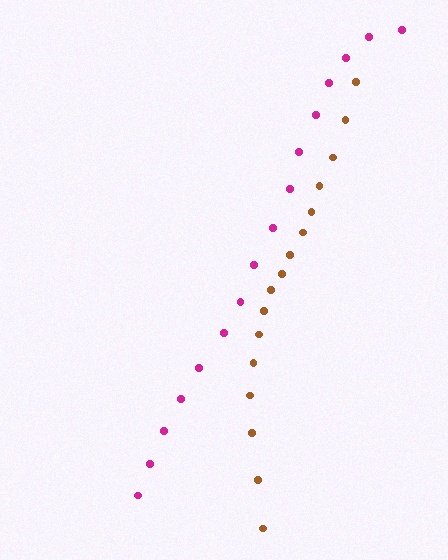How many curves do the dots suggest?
There are 2 distinct paths.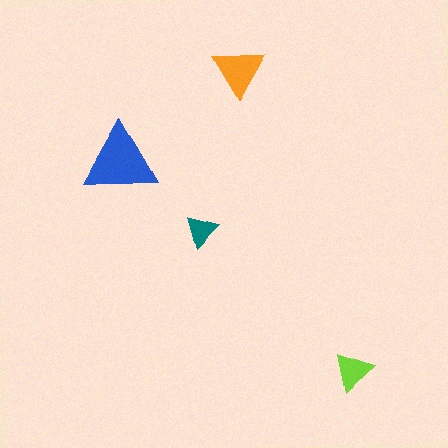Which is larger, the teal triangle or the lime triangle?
The lime one.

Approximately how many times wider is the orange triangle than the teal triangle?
About 1.5 times wider.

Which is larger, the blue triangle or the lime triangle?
The blue one.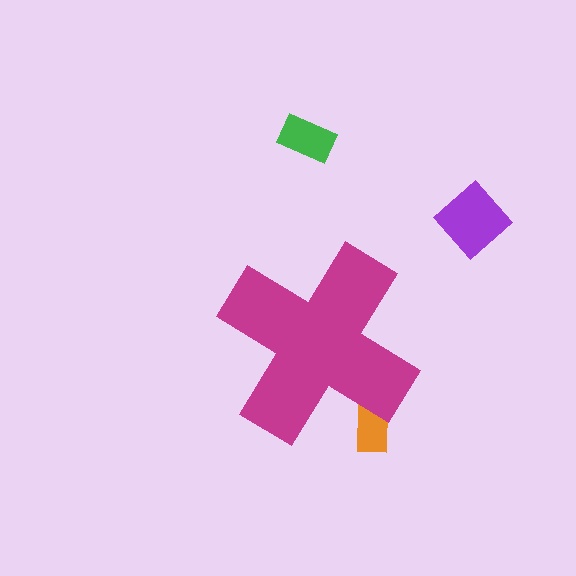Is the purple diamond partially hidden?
No, the purple diamond is fully visible.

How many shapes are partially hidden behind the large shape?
1 shape is partially hidden.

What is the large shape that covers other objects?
A magenta cross.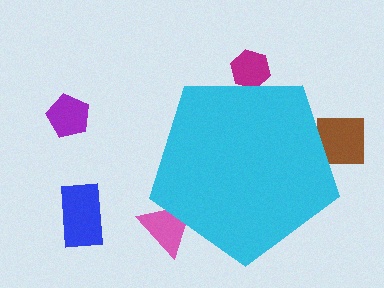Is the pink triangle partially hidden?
Yes, the pink triangle is partially hidden behind the cyan pentagon.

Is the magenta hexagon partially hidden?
Yes, the magenta hexagon is partially hidden behind the cyan pentagon.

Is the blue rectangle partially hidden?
No, the blue rectangle is fully visible.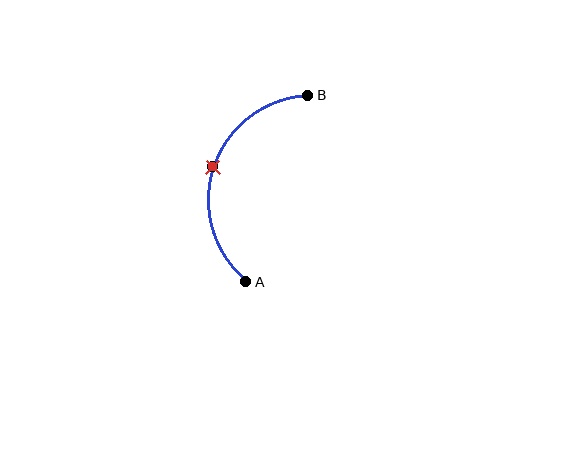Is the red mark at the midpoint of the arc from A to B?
Yes. The red mark lies on the arc at equal arc-length from both A and B — it is the arc midpoint.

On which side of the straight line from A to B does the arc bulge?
The arc bulges to the left of the straight line connecting A and B.